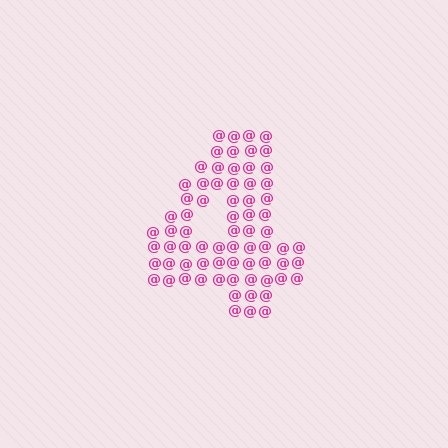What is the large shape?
The large shape is the digit 4.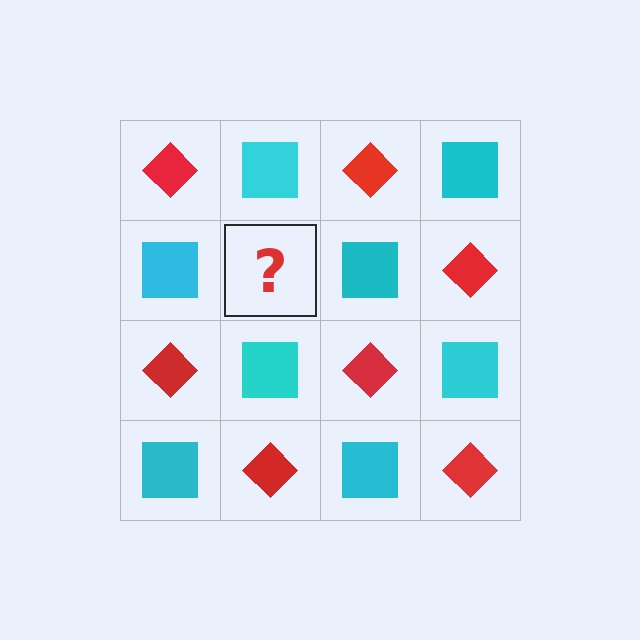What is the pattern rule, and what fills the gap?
The rule is that it alternates red diamond and cyan square in a checkerboard pattern. The gap should be filled with a red diamond.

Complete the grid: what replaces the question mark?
The question mark should be replaced with a red diamond.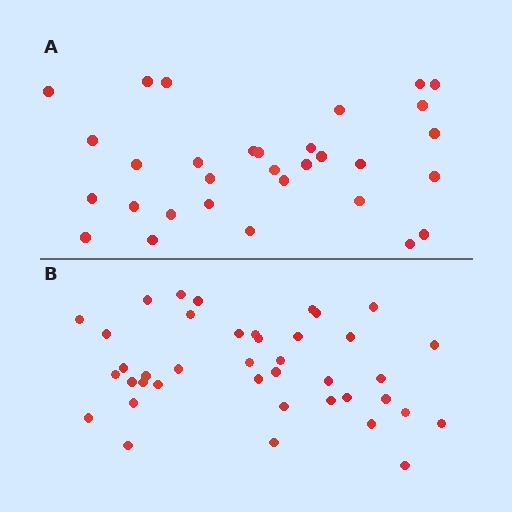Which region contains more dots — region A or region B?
Region B (the bottom region) has more dots.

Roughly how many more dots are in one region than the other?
Region B has roughly 8 or so more dots than region A.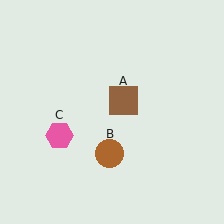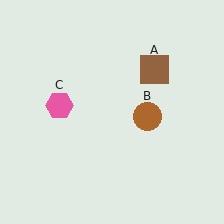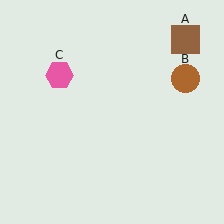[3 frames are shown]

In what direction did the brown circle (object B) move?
The brown circle (object B) moved up and to the right.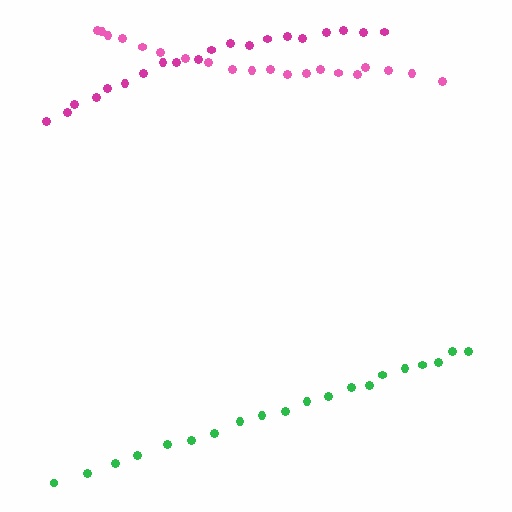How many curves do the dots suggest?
There are 3 distinct paths.